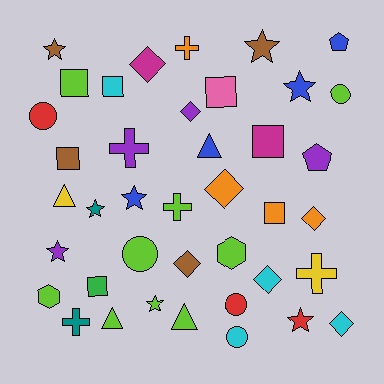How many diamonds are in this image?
There are 7 diamonds.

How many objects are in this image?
There are 40 objects.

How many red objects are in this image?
There are 3 red objects.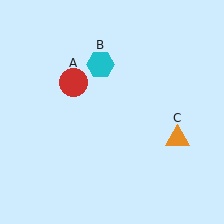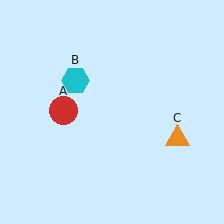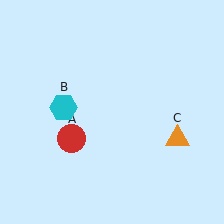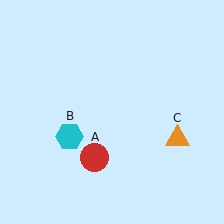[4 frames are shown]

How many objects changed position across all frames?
2 objects changed position: red circle (object A), cyan hexagon (object B).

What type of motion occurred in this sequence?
The red circle (object A), cyan hexagon (object B) rotated counterclockwise around the center of the scene.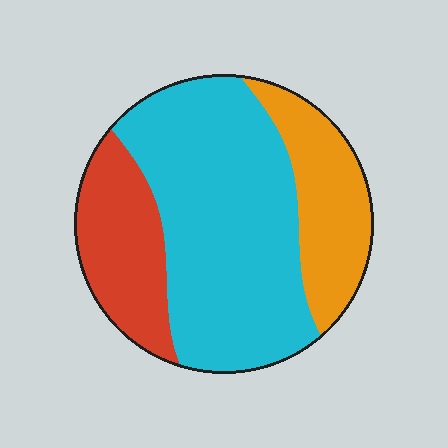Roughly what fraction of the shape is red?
Red takes up about one fifth (1/5) of the shape.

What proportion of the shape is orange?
Orange takes up less than a quarter of the shape.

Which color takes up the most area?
Cyan, at roughly 55%.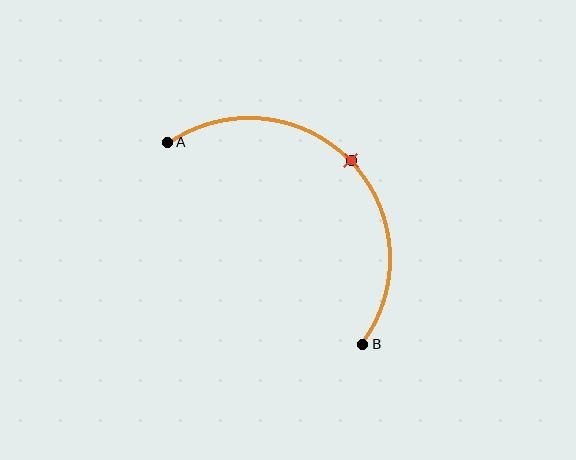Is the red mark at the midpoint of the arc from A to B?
Yes. The red mark lies on the arc at equal arc-length from both A and B — it is the arc midpoint.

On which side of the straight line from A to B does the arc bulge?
The arc bulges above and to the right of the straight line connecting A and B.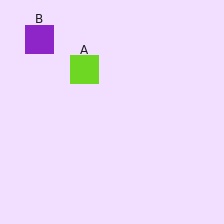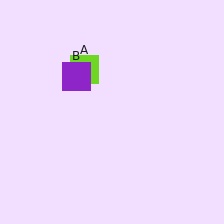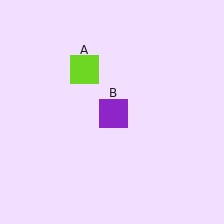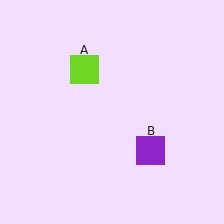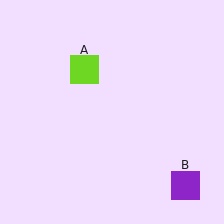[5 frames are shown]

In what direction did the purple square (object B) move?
The purple square (object B) moved down and to the right.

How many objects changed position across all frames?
1 object changed position: purple square (object B).